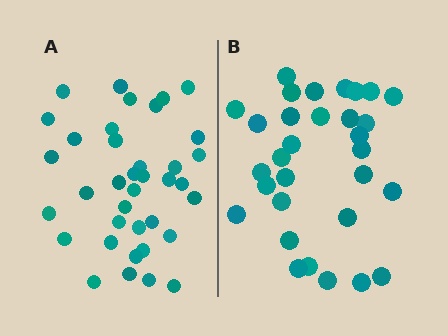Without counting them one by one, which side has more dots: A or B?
Region A (the left region) has more dots.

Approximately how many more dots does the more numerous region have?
Region A has about 6 more dots than region B.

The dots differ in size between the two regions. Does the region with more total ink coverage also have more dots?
No. Region B has more total ink coverage because its dots are larger, but region A actually contains more individual dots. Total area can be misleading — the number of items is what matters here.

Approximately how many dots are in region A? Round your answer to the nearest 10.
About 40 dots. (The exact count is 37, which rounds to 40.)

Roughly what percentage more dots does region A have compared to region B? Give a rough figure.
About 20% more.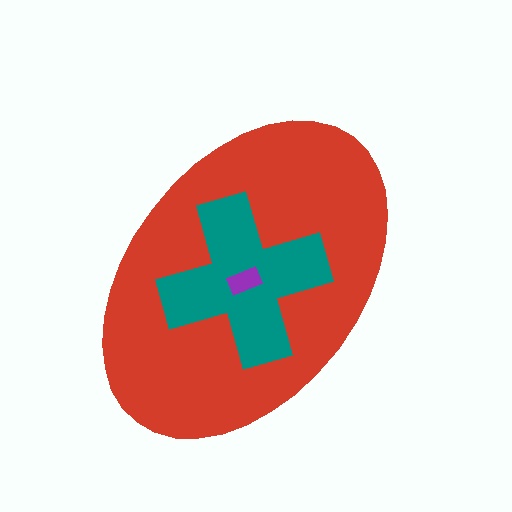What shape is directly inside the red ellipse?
The teal cross.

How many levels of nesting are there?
3.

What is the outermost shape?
The red ellipse.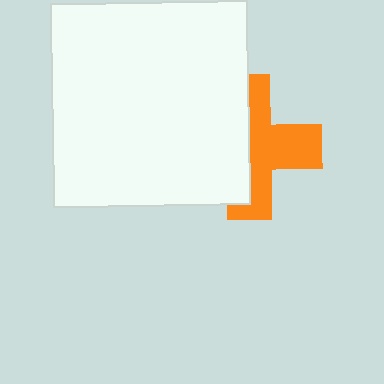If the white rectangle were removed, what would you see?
You would see the complete orange cross.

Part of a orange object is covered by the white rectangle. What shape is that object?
It is a cross.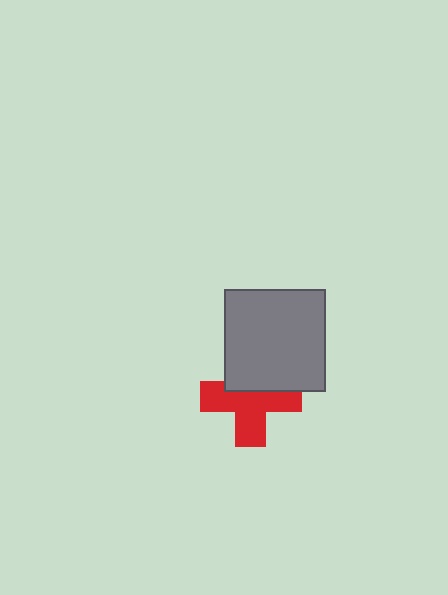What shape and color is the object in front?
The object in front is a gray square.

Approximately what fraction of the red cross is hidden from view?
Roughly 36% of the red cross is hidden behind the gray square.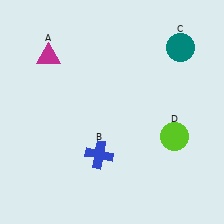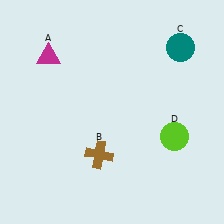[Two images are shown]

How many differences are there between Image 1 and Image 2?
There is 1 difference between the two images.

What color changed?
The cross (B) changed from blue in Image 1 to brown in Image 2.